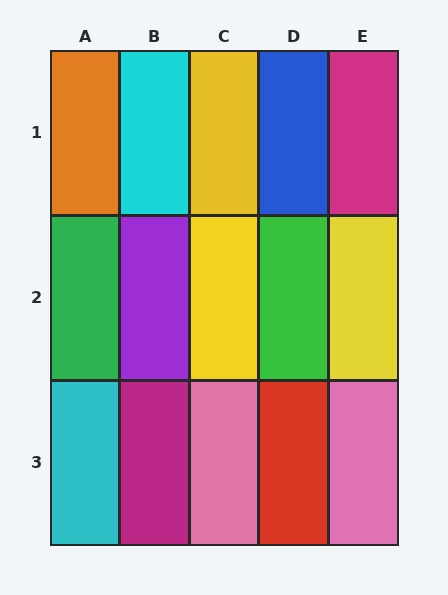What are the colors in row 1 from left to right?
Orange, cyan, yellow, blue, magenta.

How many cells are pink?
2 cells are pink.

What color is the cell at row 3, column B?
Magenta.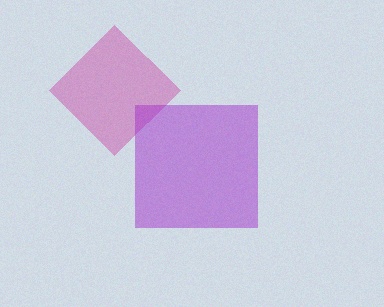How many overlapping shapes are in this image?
There are 2 overlapping shapes in the image.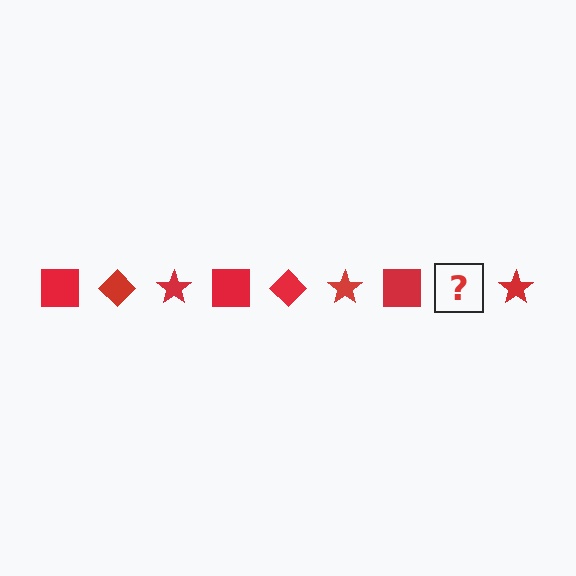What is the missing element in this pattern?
The missing element is a red diamond.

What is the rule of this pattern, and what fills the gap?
The rule is that the pattern cycles through square, diamond, star shapes in red. The gap should be filled with a red diamond.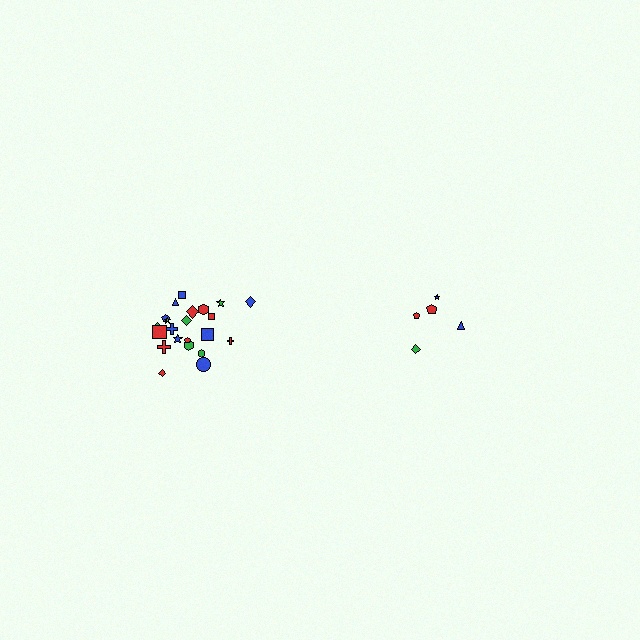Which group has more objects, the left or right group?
The left group.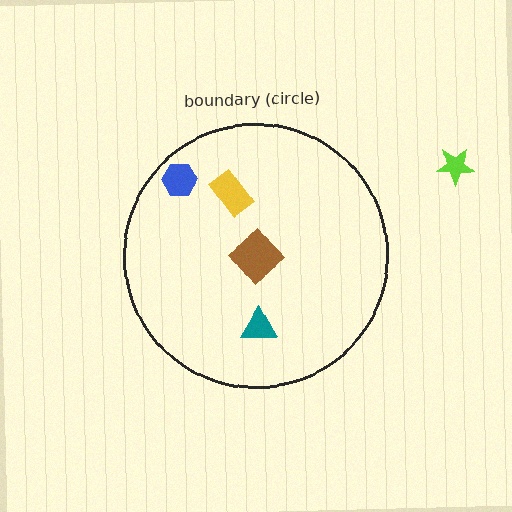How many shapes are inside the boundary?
4 inside, 1 outside.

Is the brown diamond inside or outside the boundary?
Inside.